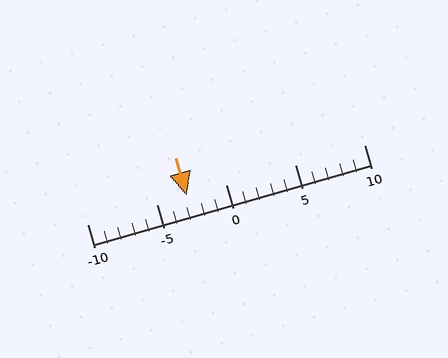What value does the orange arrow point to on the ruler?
The orange arrow points to approximately -3.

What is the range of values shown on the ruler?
The ruler shows values from -10 to 10.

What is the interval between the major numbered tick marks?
The major tick marks are spaced 5 units apart.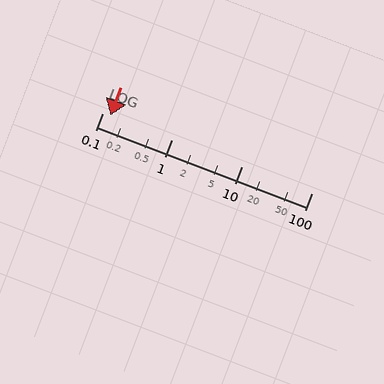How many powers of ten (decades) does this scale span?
The scale spans 3 decades, from 0.1 to 100.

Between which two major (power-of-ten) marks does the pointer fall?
The pointer is between 0.1 and 1.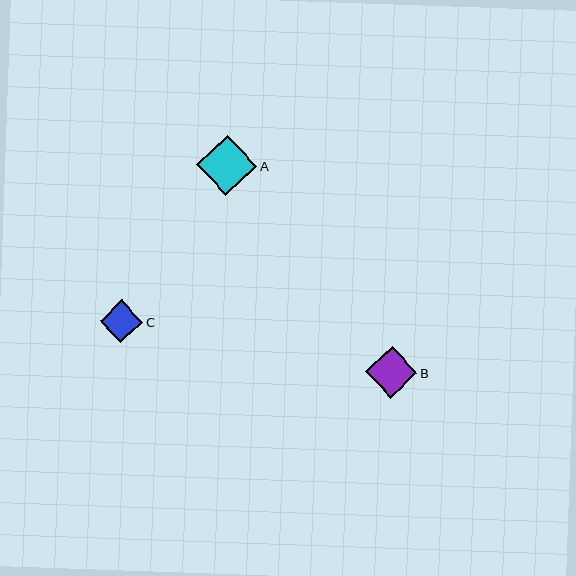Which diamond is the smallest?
Diamond C is the smallest with a size of approximately 42 pixels.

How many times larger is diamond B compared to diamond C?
Diamond B is approximately 1.2 times the size of diamond C.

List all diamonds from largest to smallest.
From largest to smallest: A, B, C.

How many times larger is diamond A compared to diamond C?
Diamond A is approximately 1.4 times the size of diamond C.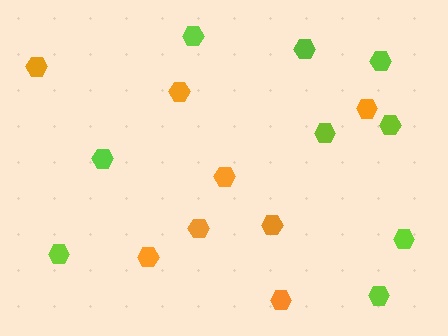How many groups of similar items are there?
There are 2 groups: one group of lime hexagons (9) and one group of orange hexagons (8).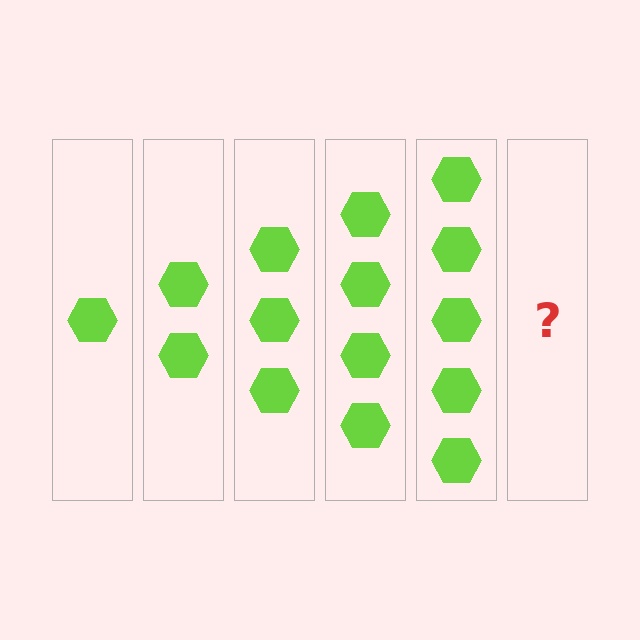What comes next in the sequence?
The next element should be 6 hexagons.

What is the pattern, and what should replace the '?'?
The pattern is that each step adds one more hexagon. The '?' should be 6 hexagons.